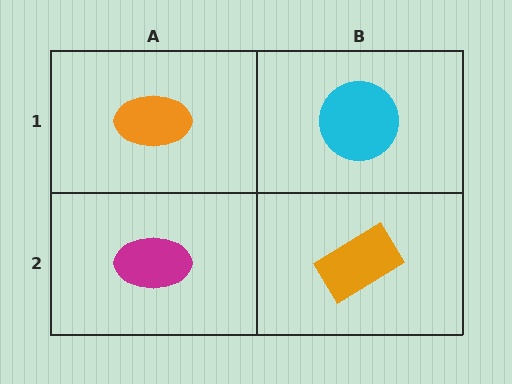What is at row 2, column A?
A magenta ellipse.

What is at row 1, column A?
An orange ellipse.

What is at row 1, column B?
A cyan circle.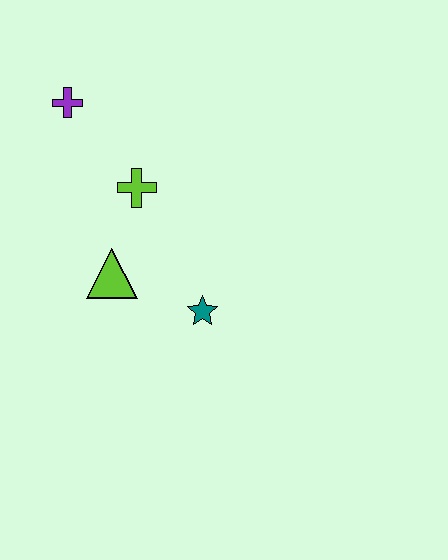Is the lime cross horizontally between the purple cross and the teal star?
Yes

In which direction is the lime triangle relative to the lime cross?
The lime triangle is below the lime cross.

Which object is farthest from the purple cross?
The teal star is farthest from the purple cross.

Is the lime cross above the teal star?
Yes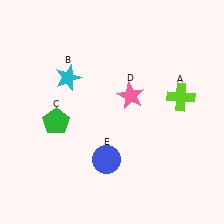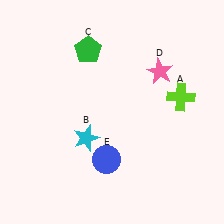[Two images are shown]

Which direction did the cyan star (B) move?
The cyan star (B) moved down.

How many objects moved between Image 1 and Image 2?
3 objects moved between the two images.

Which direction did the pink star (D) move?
The pink star (D) moved right.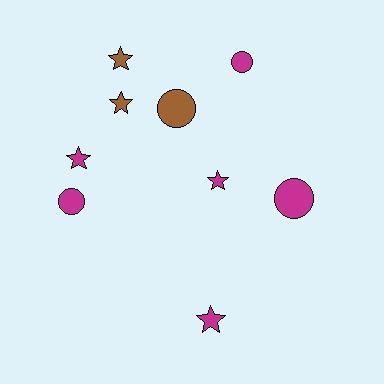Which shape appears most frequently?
Star, with 5 objects.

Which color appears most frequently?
Magenta, with 6 objects.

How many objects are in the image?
There are 9 objects.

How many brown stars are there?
There are 2 brown stars.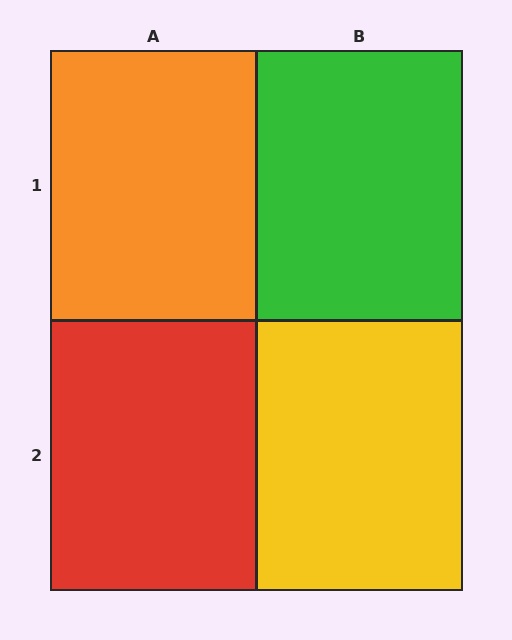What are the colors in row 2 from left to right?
Red, yellow.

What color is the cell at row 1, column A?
Orange.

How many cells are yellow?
1 cell is yellow.